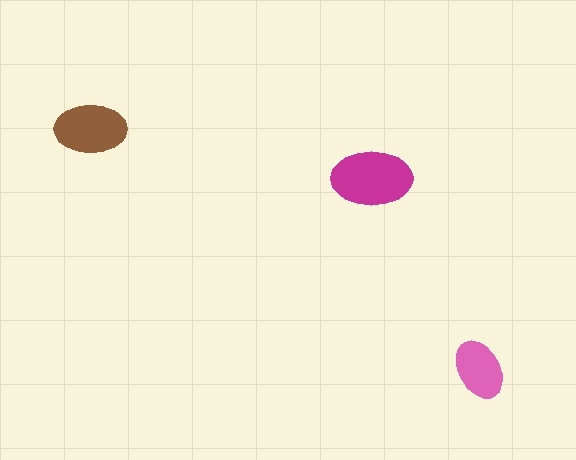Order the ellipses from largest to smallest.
the magenta one, the brown one, the pink one.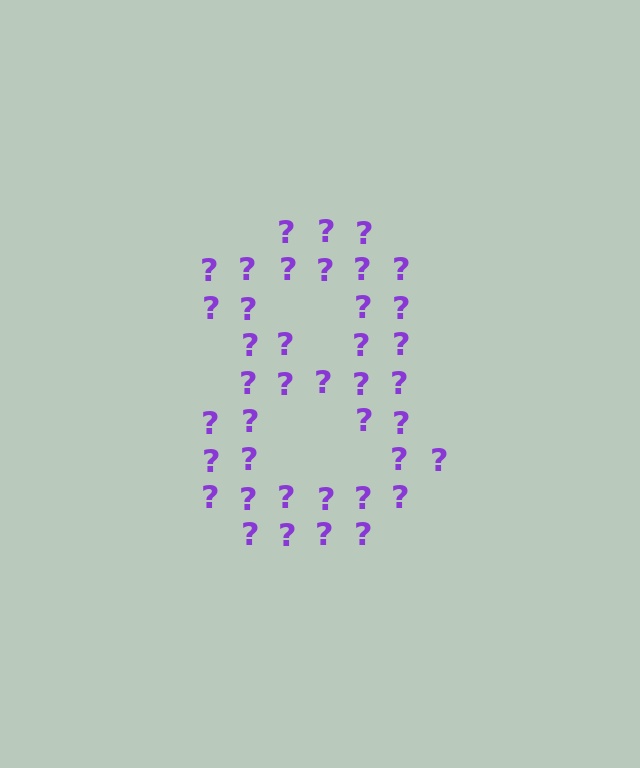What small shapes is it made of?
It is made of small question marks.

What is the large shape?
The large shape is the digit 8.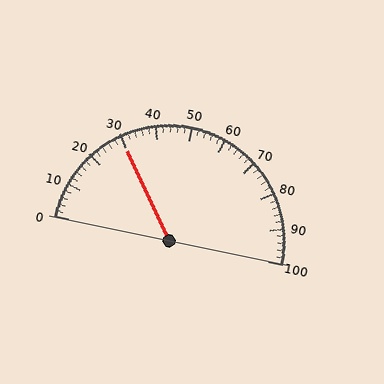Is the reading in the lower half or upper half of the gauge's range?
The reading is in the lower half of the range (0 to 100).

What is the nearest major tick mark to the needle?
The nearest major tick mark is 30.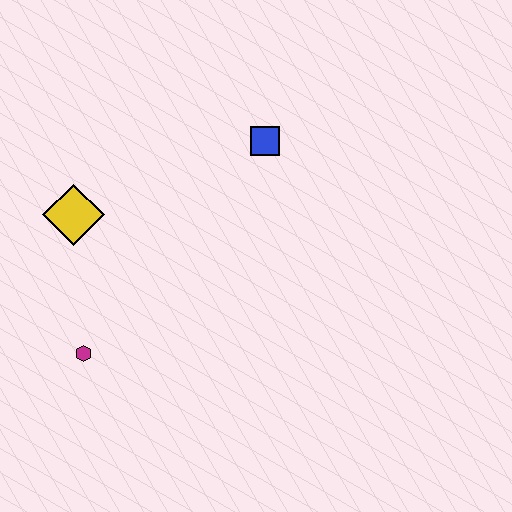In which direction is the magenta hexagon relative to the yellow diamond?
The magenta hexagon is below the yellow diamond.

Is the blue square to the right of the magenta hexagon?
Yes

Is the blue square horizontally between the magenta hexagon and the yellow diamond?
No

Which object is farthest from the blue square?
The magenta hexagon is farthest from the blue square.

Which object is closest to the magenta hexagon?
The yellow diamond is closest to the magenta hexagon.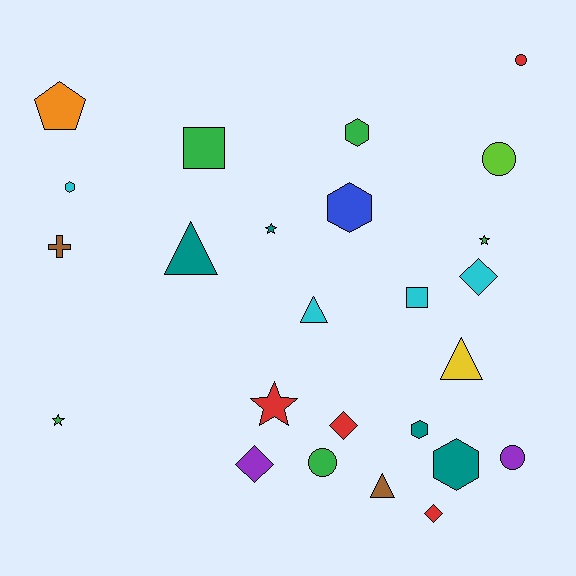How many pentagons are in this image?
There is 1 pentagon.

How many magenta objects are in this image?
There are no magenta objects.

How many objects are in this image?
There are 25 objects.